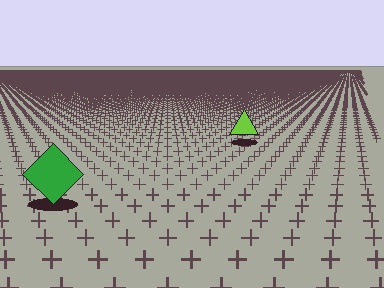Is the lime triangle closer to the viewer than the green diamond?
No. The green diamond is closer — you can tell from the texture gradient: the ground texture is coarser near it.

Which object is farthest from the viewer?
The lime triangle is farthest from the viewer. It appears smaller and the ground texture around it is denser.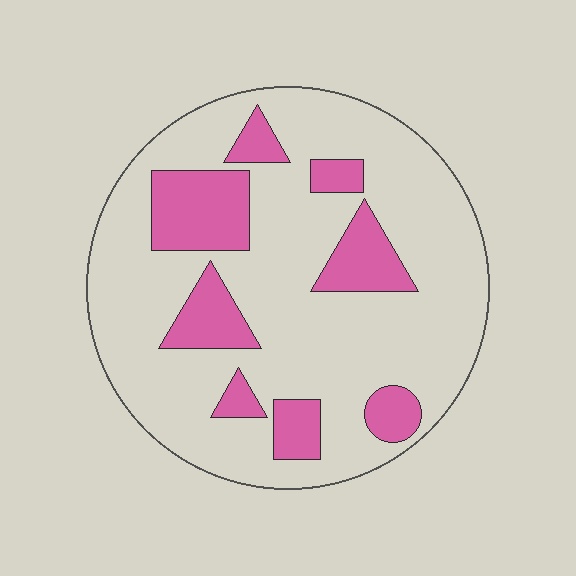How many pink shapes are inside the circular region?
8.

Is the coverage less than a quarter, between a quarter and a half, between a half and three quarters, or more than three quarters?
Less than a quarter.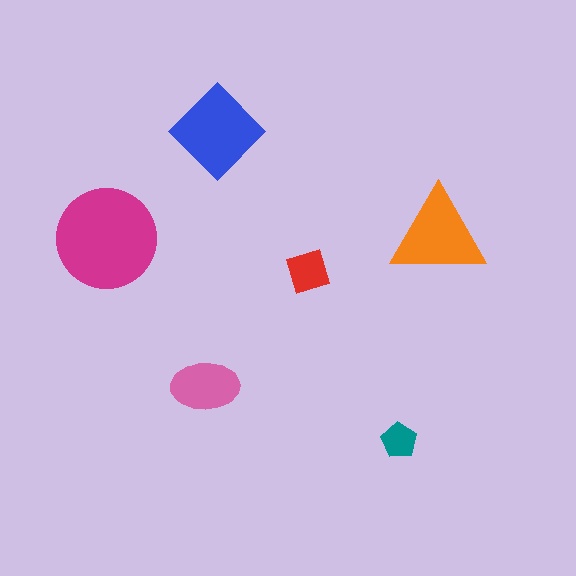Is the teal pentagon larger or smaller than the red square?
Smaller.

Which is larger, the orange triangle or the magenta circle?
The magenta circle.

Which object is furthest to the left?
The magenta circle is leftmost.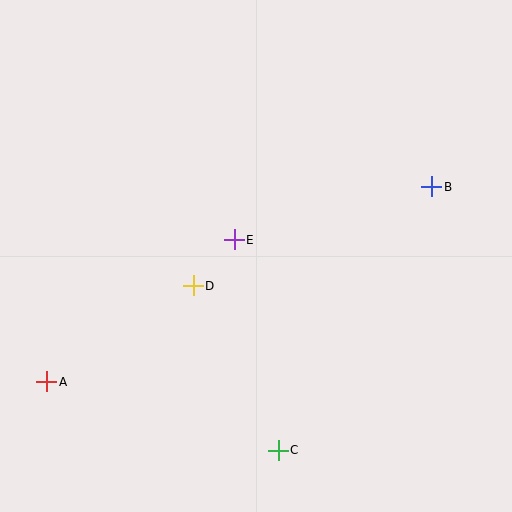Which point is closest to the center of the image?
Point E at (234, 240) is closest to the center.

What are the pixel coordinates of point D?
Point D is at (193, 286).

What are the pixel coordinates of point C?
Point C is at (278, 450).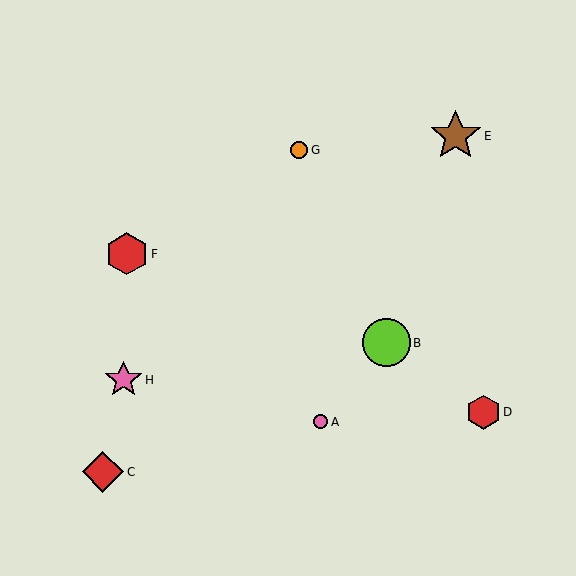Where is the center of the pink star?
The center of the pink star is at (124, 380).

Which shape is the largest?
The brown star (labeled E) is the largest.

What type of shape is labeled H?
Shape H is a pink star.